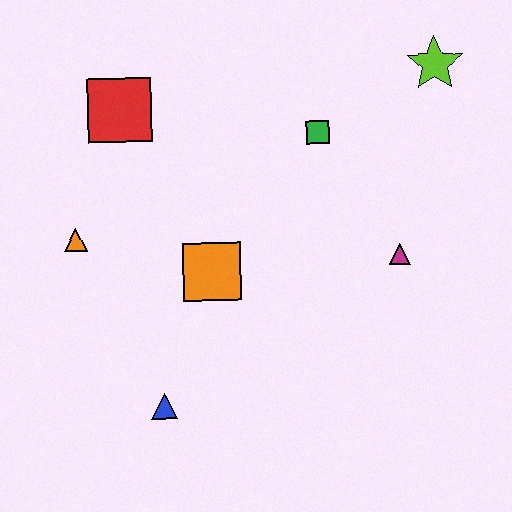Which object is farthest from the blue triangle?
The lime star is farthest from the blue triangle.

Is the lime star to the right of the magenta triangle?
Yes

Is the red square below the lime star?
Yes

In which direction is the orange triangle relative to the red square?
The orange triangle is below the red square.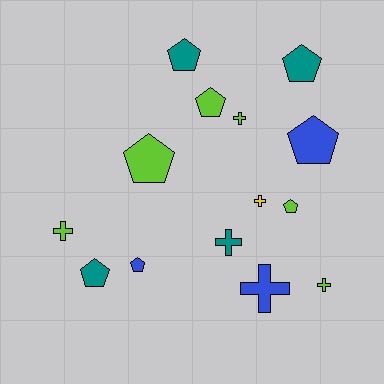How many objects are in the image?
There are 14 objects.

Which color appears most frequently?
Lime, with 6 objects.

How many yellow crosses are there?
There is 1 yellow cross.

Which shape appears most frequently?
Pentagon, with 8 objects.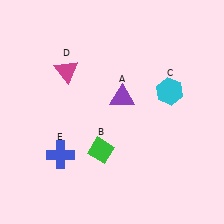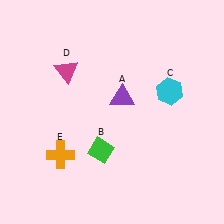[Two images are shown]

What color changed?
The cross (E) changed from blue in Image 1 to orange in Image 2.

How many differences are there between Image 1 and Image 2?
There is 1 difference between the two images.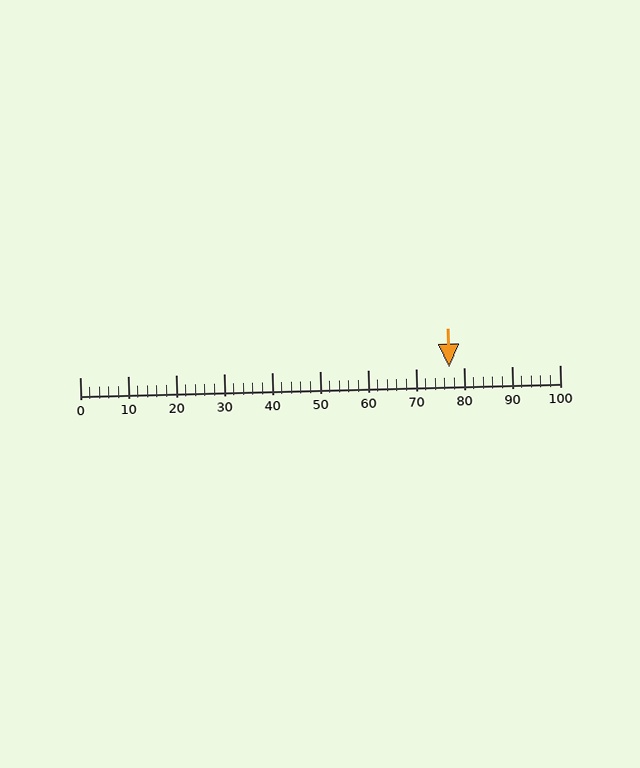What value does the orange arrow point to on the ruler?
The orange arrow points to approximately 77.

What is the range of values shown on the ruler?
The ruler shows values from 0 to 100.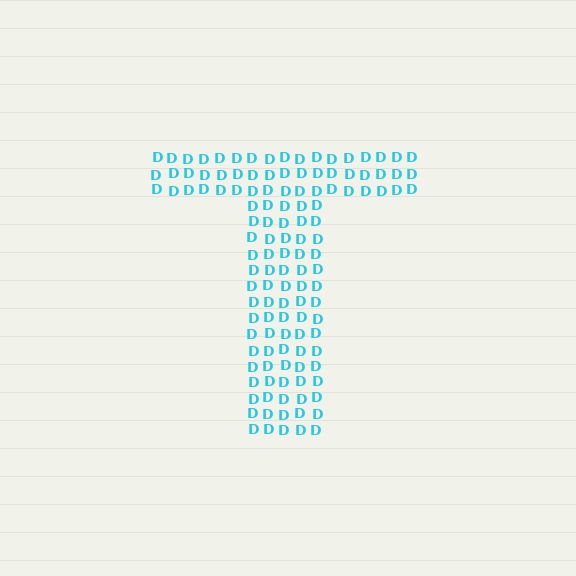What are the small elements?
The small elements are letter D's.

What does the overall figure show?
The overall figure shows the letter T.